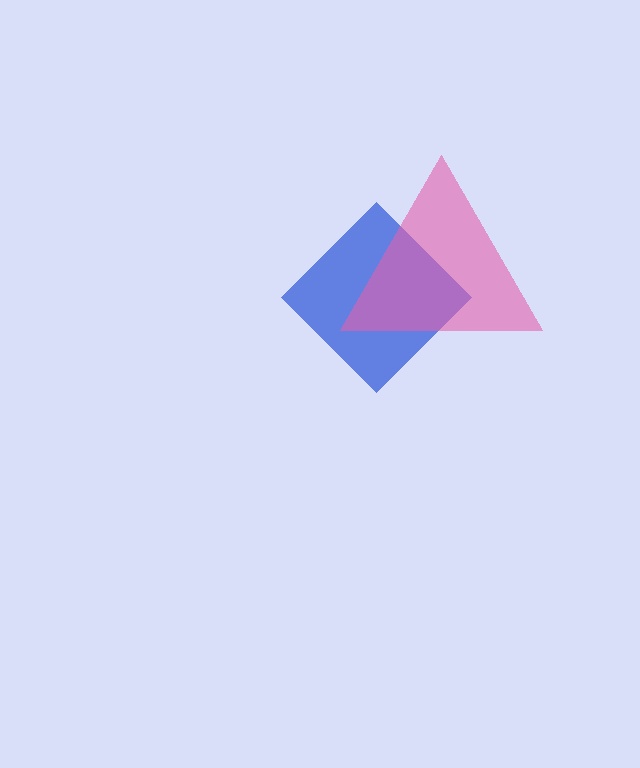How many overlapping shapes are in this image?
There are 2 overlapping shapes in the image.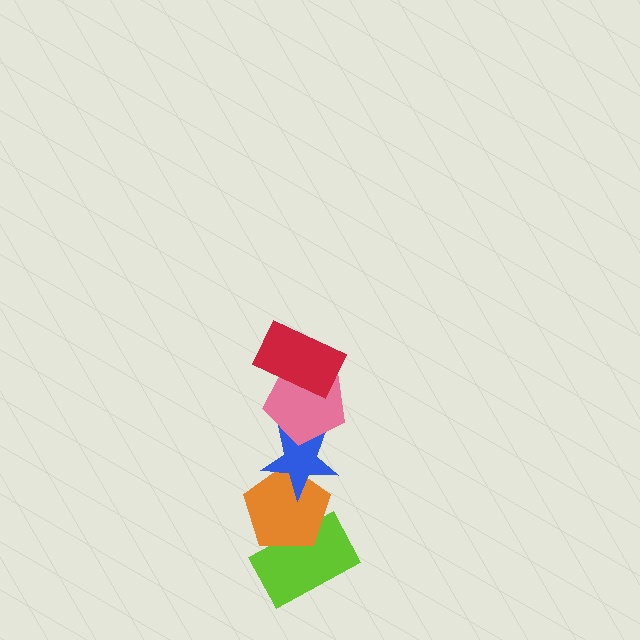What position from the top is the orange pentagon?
The orange pentagon is 4th from the top.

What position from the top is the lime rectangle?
The lime rectangle is 5th from the top.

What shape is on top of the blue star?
The pink pentagon is on top of the blue star.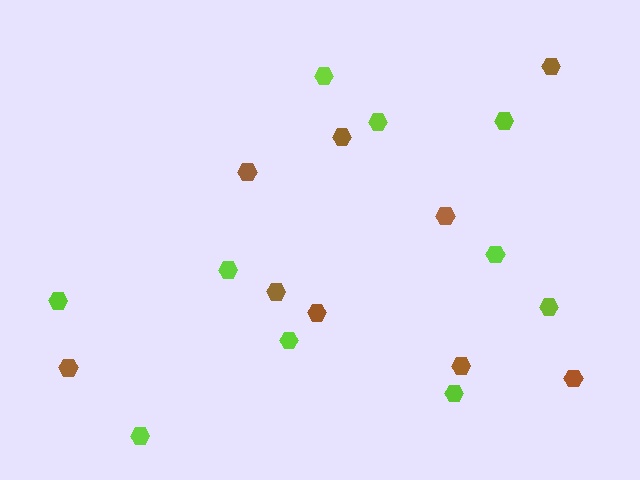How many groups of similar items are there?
There are 2 groups: one group of lime hexagons (10) and one group of brown hexagons (9).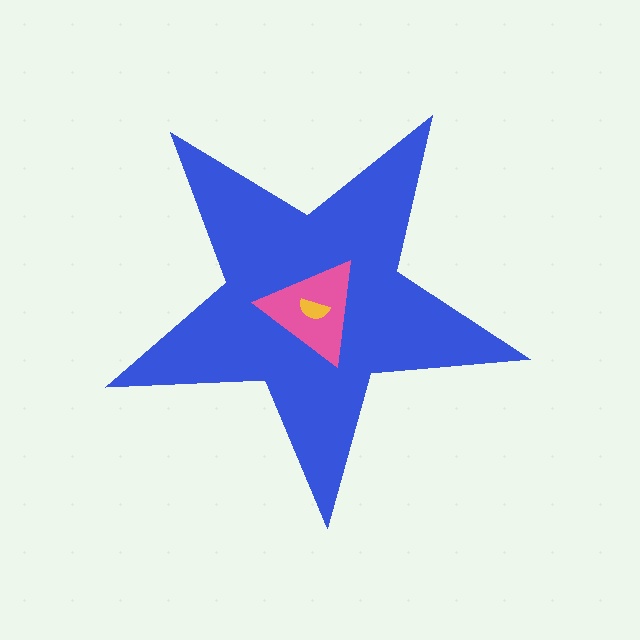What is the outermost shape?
The blue star.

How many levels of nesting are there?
3.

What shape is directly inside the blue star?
The pink triangle.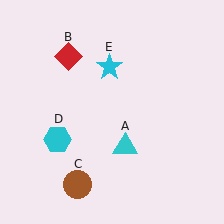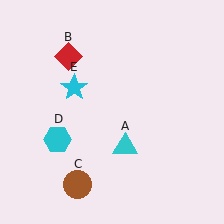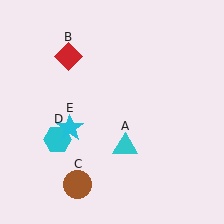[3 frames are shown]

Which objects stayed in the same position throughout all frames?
Cyan triangle (object A) and red diamond (object B) and brown circle (object C) and cyan hexagon (object D) remained stationary.